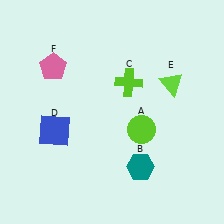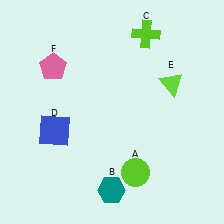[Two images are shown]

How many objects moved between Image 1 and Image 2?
3 objects moved between the two images.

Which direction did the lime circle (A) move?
The lime circle (A) moved down.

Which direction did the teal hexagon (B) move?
The teal hexagon (B) moved left.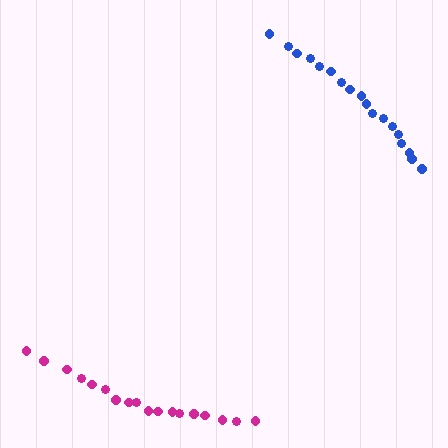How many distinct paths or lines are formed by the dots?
There are 2 distinct paths.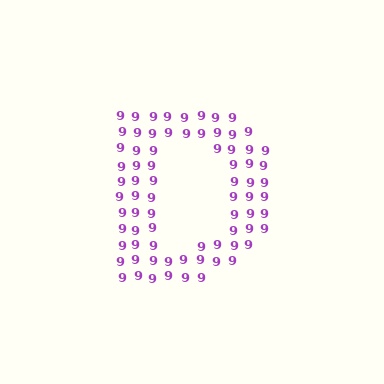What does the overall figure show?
The overall figure shows the letter D.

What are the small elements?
The small elements are digit 9's.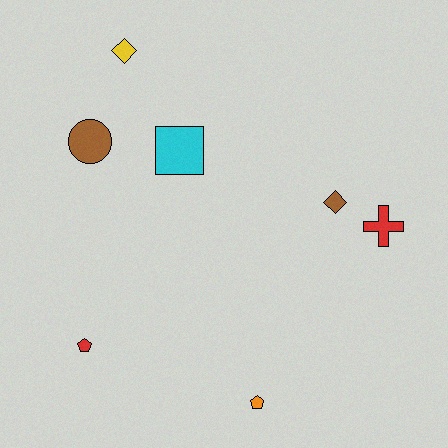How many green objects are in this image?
There are no green objects.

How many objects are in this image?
There are 7 objects.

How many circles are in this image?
There is 1 circle.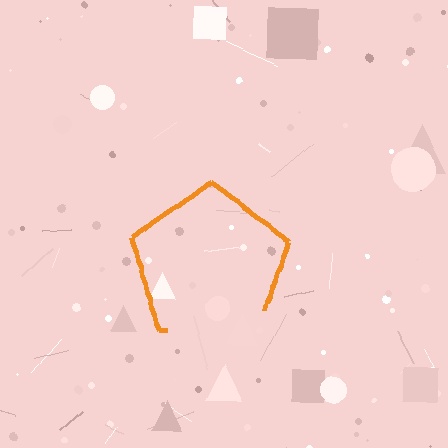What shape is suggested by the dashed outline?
The dashed outline suggests a pentagon.